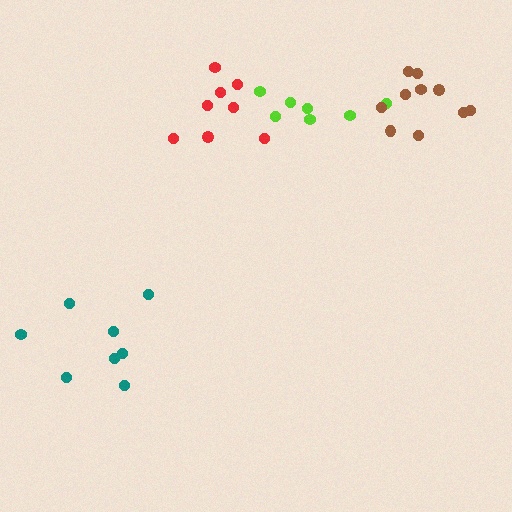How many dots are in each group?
Group 1: 8 dots, Group 2: 7 dots, Group 3: 10 dots, Group 4: 8 dots (33 total).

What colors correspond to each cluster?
The clusters are colored: red, lime, brown, teal.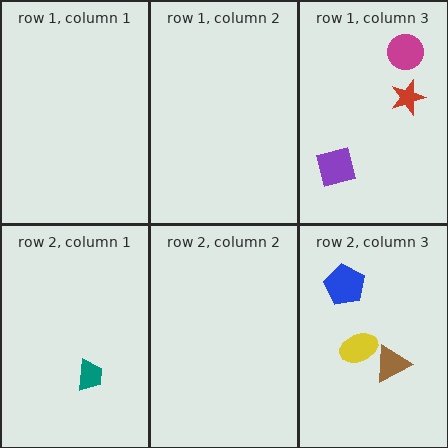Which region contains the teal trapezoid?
The row 2, column 1 region.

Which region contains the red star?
The row 1, column 3 region.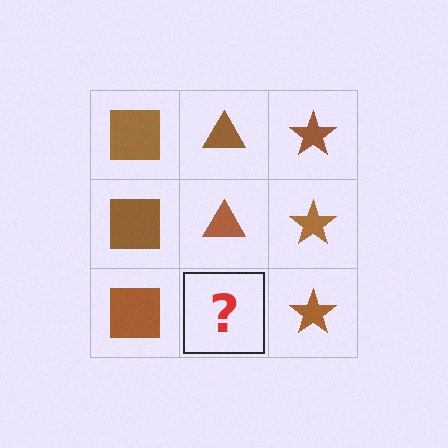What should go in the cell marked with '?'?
The missing cell should contain a brown triangle.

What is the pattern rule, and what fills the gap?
The rule is that each column has a consistent shape. The gap should be filled with a brown triangle.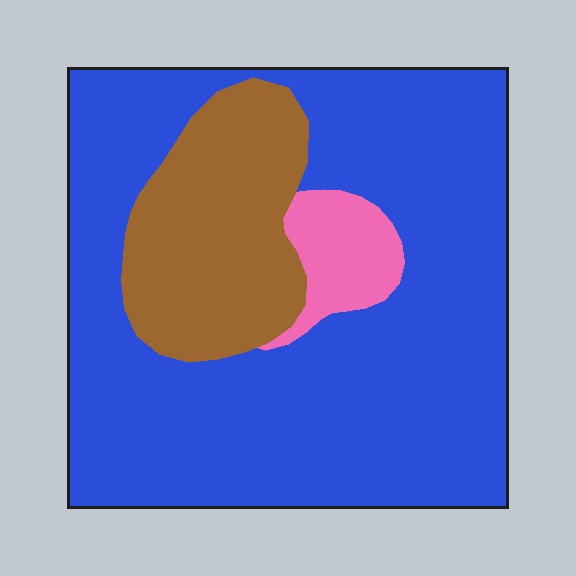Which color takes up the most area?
Blue, at roughly 75%.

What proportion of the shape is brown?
Brown covers 21% of the shape.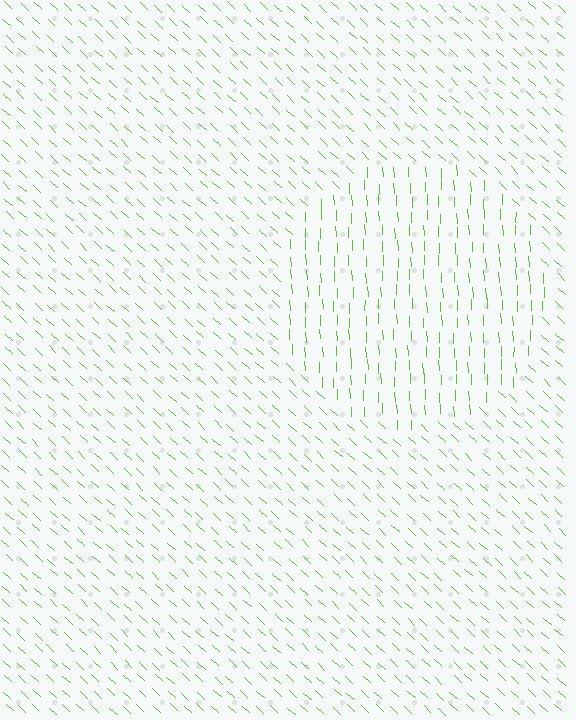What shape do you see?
I see a circle.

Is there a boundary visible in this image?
Yes, there is a texture boundary formed by a change in line orientation.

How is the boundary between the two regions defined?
The boundary is defined purely by a change in line orientation (approximately 45 degrees difference). All lines are the same color and thickness.